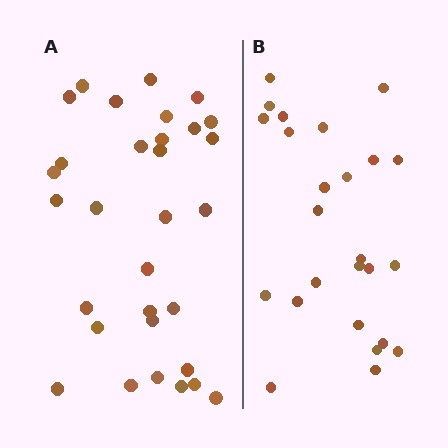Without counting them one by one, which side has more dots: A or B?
Region A (the left region) has more dots.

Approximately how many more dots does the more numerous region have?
Region A has about 6 more dots than region B.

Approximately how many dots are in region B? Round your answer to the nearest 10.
About 20 dots. (The exact count is 25, which rounds to 20.)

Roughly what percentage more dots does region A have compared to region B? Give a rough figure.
About 25% more.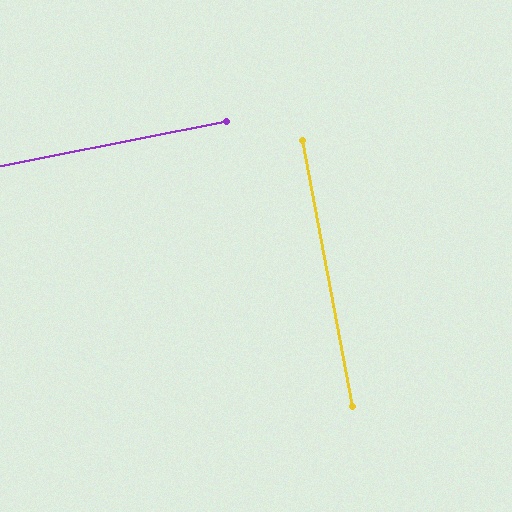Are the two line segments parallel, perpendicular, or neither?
Perpendicular — they meet at approximately 89°.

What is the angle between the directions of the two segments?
Approximately 89 degrees.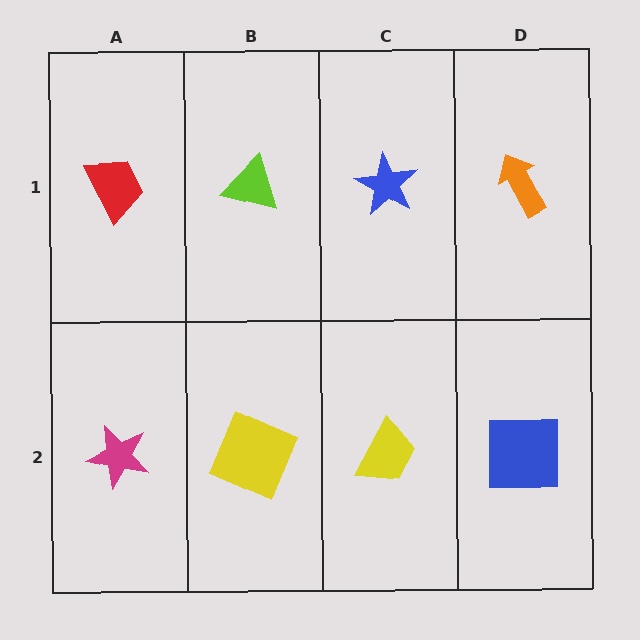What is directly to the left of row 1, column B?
A red trapezoid.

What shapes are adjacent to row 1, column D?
A blue square (row 2, column D), a blue star (row 1, column C).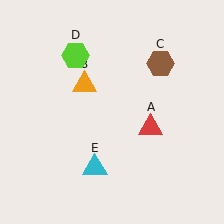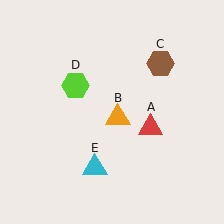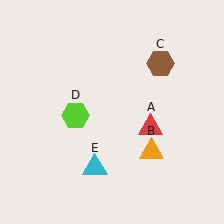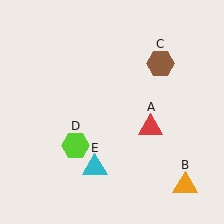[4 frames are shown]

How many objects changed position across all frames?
2 objects changed position: orange triangle (object B), lime hexagon (object D).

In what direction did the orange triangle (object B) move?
The orange triangle (object B) moved down and to the right.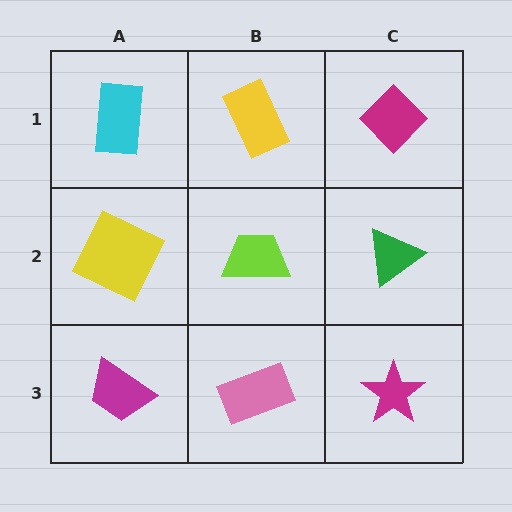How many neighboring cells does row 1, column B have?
3.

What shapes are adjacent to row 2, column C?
A magenta diamond (row 1, column C), a magenta star (row 3, column C), a lime trapezoid (row 2, column B).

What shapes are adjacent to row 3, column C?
A green triangle (row 2, column C), a pink rectangle (row 3, column B).